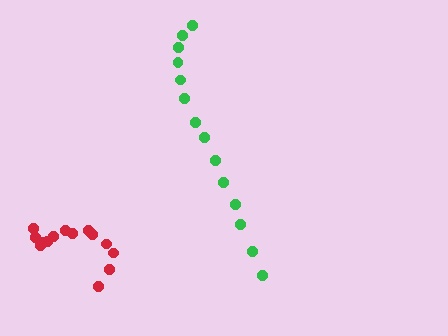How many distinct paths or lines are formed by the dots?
There are 2 distinct paths.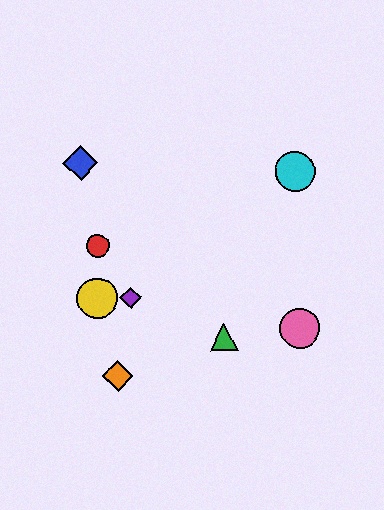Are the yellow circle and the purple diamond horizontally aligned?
Yes, both are at y≈298.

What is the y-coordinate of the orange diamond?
The orange diamond is at y≈376.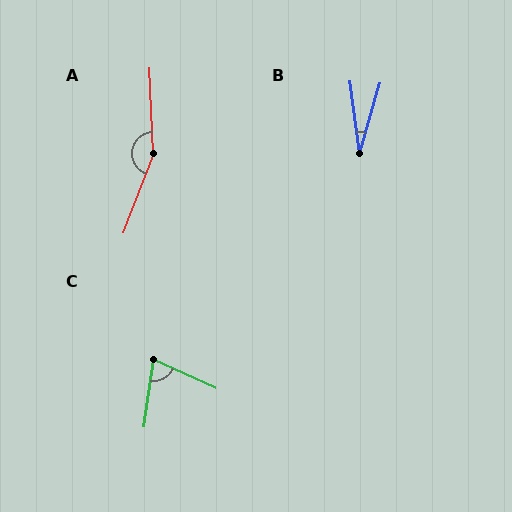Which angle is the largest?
A, at approximately 157 degrees.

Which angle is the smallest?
B, at approximately 23 degrees.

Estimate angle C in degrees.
Approximately 73 degrees.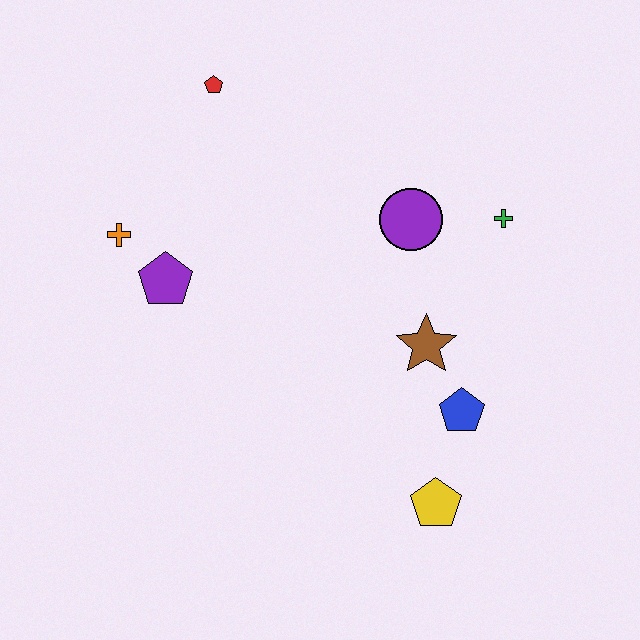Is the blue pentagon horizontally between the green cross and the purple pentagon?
Yes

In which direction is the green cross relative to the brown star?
The green cross is above the brown star.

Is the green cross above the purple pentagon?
Yes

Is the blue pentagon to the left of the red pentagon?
No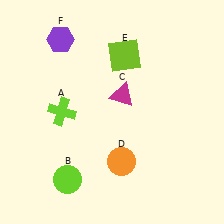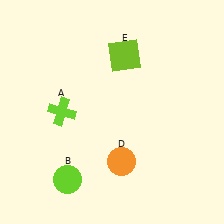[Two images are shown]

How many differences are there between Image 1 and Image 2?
There are 2 differences between the two images.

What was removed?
The purple hexagon (F), the magenta triangle (C) were removed in Image 2.